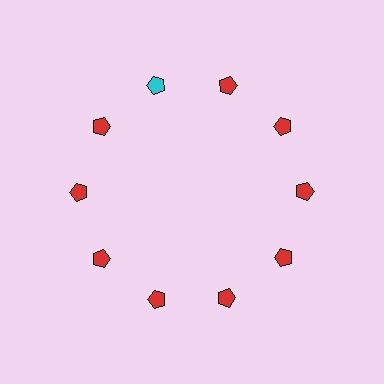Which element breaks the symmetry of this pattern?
The cyan pentagon at roughly the 11 o'clock position breaks the symmetry. All other shapes are red pentagons.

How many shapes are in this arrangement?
There are 10 shapes arranged in a ring pattern.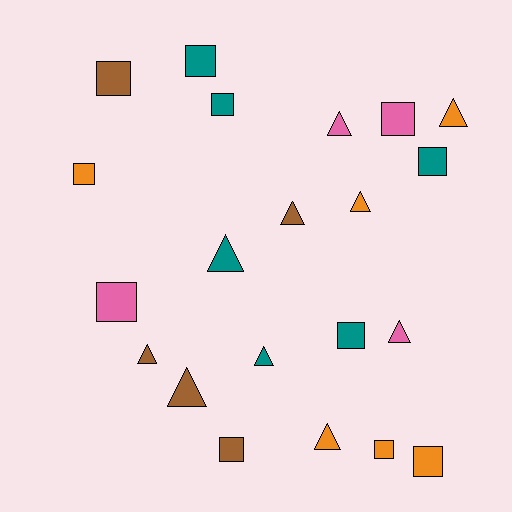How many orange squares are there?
There are 3 orange squares.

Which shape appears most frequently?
Square, with 11 objects.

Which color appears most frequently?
Orange, with 6 objects.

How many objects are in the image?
There are 21 objects.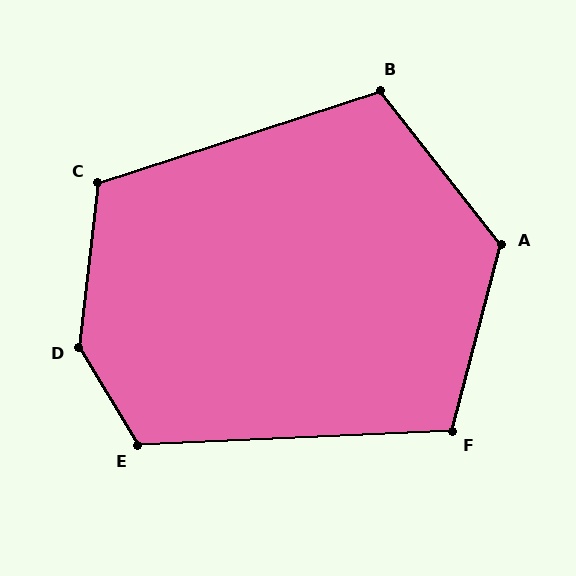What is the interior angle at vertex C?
Approximately 115 degrees (obtuse).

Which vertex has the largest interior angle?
D, at approximately 142 degrees.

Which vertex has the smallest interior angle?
F, at approximately 107 degrees.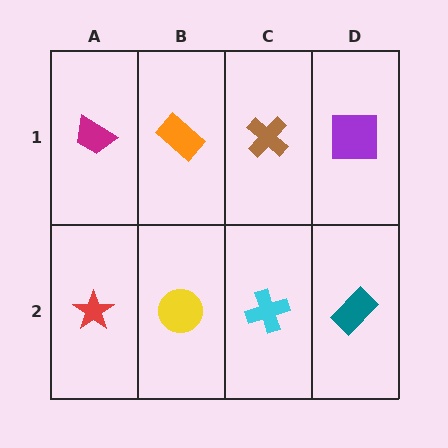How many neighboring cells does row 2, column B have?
3.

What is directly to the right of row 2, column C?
A teal rectangle.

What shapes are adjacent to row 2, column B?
An orange rectangle (row 1, column B), a red star (row 2, column A), a cyan cross (row 2, column C).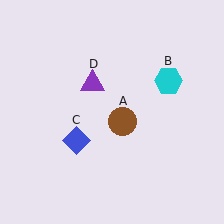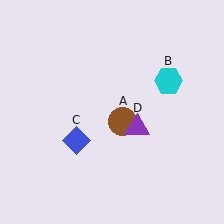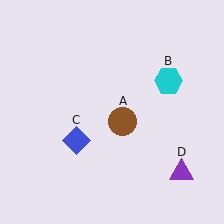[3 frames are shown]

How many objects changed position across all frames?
1 object changed position: purple triangle (object D).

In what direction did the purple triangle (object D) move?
The purple triangle (object D) moved down and to the right.